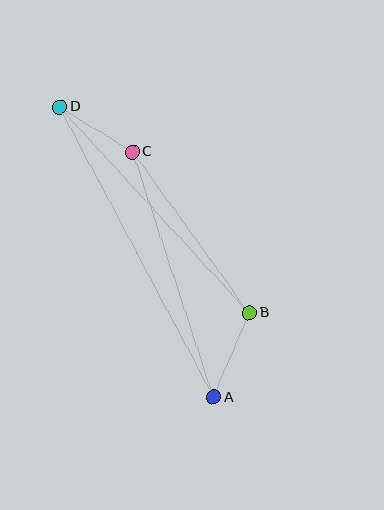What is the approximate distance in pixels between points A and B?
The distance between A and B is approximately 92 pixels.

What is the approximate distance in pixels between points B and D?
The distance between B and D is approximately 280 pixels.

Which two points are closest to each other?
Points C and D are closest to each other.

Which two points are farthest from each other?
Points A and D are farthest from each other.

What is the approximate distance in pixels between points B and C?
The distance between B and C is approximately 199 pixels.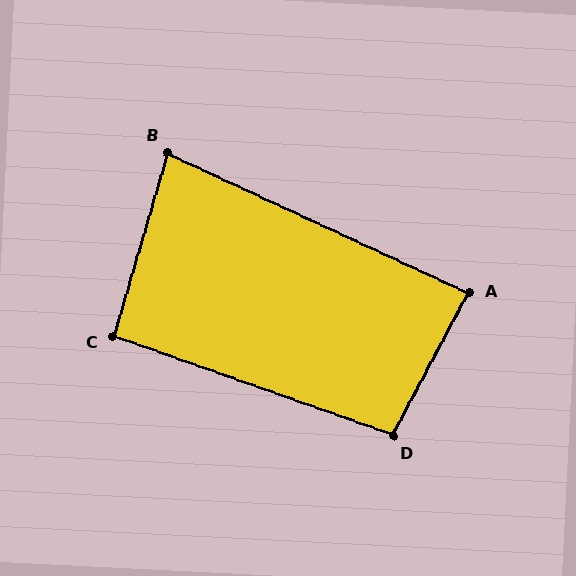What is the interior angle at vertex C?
Approximately 93 degrees (approximately right).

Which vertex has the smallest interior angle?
B, at approximately 82 degrees.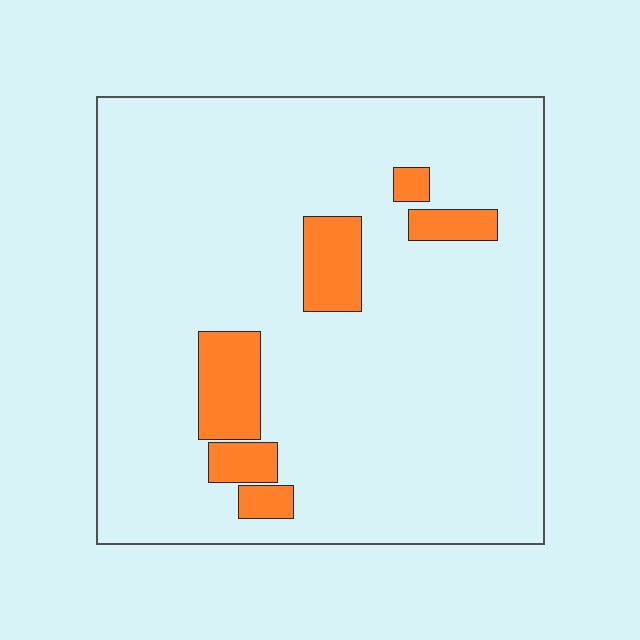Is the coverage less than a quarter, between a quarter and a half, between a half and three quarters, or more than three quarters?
Less than a quarter.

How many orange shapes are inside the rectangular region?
6.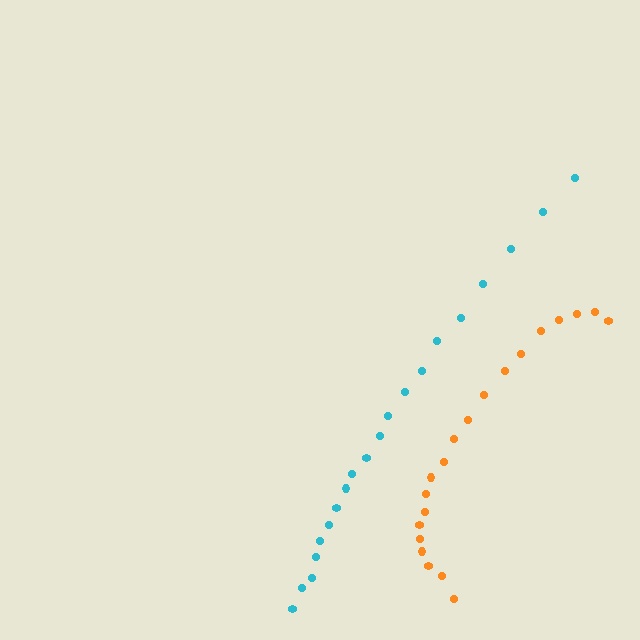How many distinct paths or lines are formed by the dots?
There are 2 distinct paths.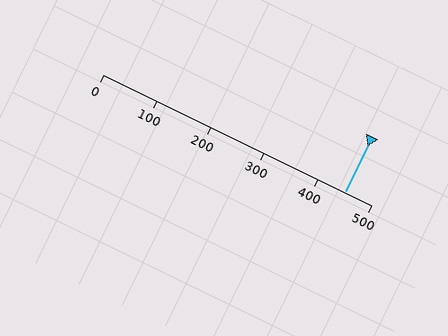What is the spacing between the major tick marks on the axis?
The major ticks are spaced 100 apart.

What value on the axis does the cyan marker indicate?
The marker indicates approximately 450.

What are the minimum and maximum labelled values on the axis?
The axis runs from 0 to 500.